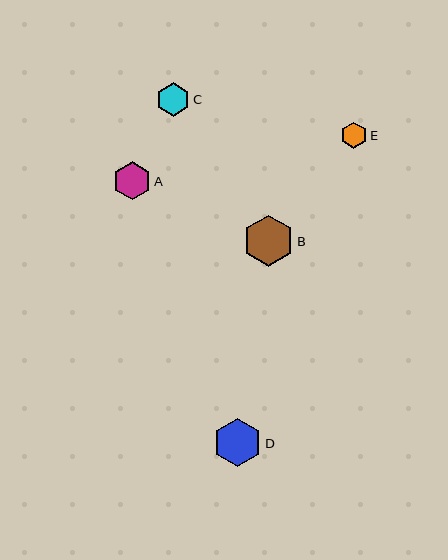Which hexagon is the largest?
Hexagon B is the largest with a size of approximately 51 pixels.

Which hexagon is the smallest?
Hexagon E is the smallest with a size of approximately 26 pixels.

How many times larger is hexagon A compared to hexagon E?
Hexagon A is approximately 1.4 times the size of hexagon E.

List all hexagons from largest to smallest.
From largest to smallest: B, D, A, C, E.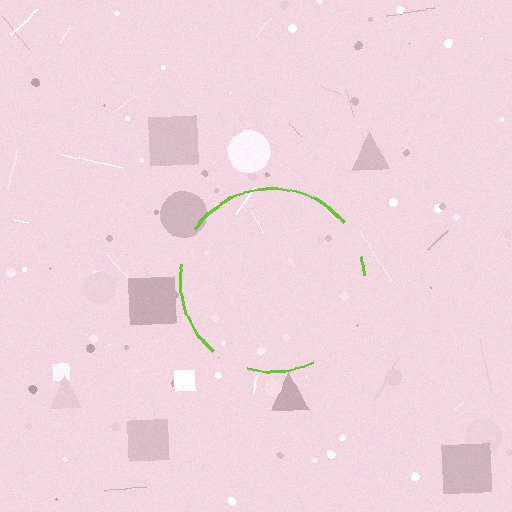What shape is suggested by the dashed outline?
The dashed outline suggests a circle.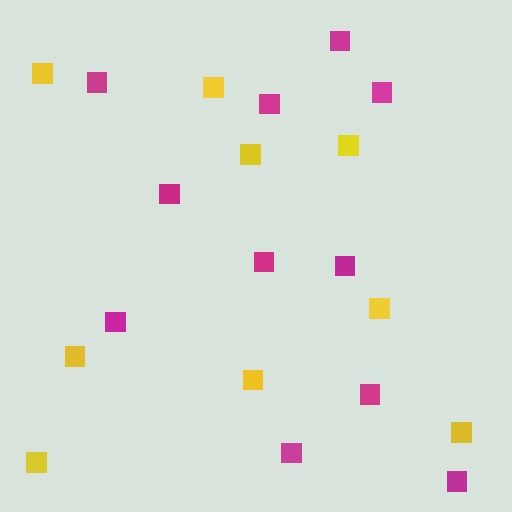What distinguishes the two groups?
There are 2 groups: one group of yellow squares (9) and one group of magenta squares (11).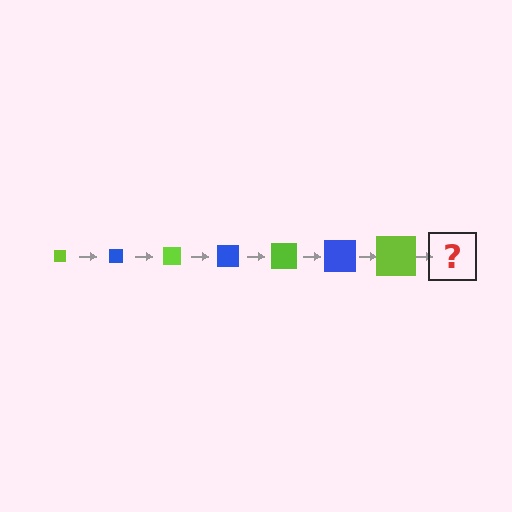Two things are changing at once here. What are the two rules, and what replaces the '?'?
The two rules are that the square grows larger each step and the color cycles through lime and blue. The '?' should be a blue square, larger than the previous one.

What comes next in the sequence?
The next element should be a blue square, larger than the previous one.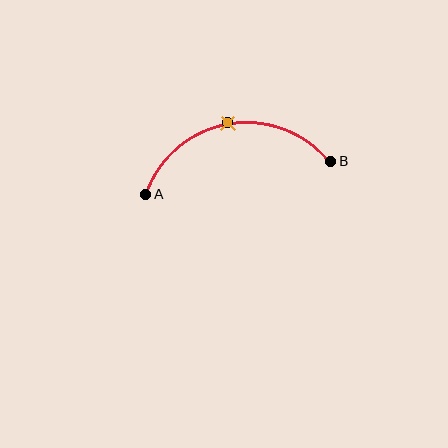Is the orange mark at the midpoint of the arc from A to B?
Yes. The orange mark lies on the arc at equal arc-length from both A and B — it is the arc midpoint.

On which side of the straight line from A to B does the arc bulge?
The arc bulges above the straight line connecting A and B.